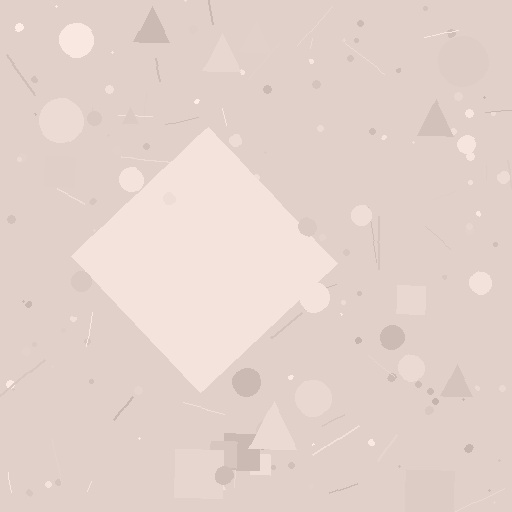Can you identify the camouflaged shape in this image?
The camouflaged shape is a diamond.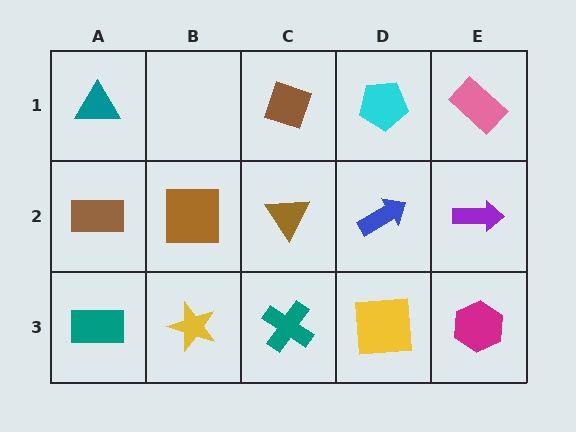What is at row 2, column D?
A blue arrow.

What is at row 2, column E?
A purple arrow.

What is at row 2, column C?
A brown triangle.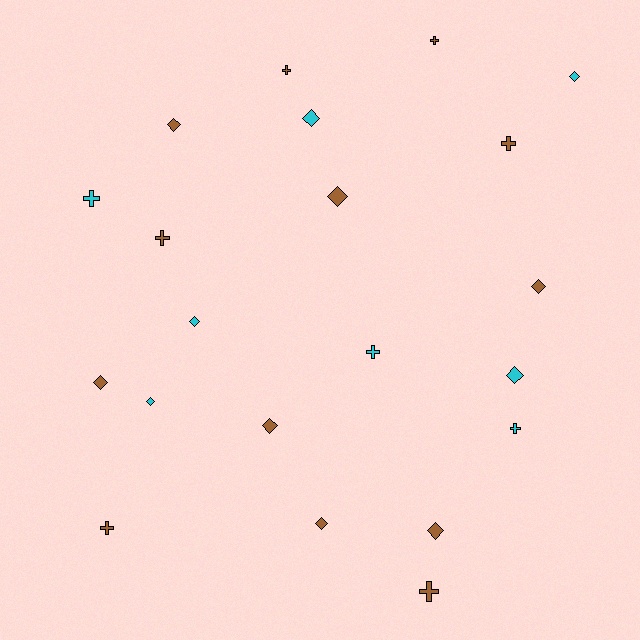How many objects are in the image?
There are 21 objects.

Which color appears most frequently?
Brown, with 13 objects.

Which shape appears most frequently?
Diamond, with 12 objects.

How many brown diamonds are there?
There are 7 brown diamonds.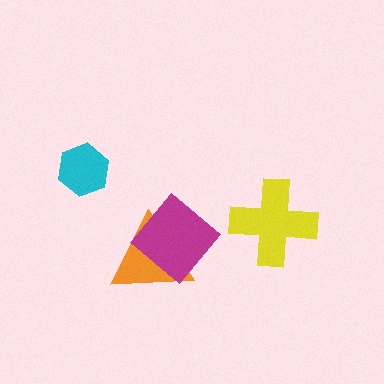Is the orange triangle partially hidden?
Yes, it is partially covered by another shape.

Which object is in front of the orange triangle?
The magenta diamond is in front of the orange triangle.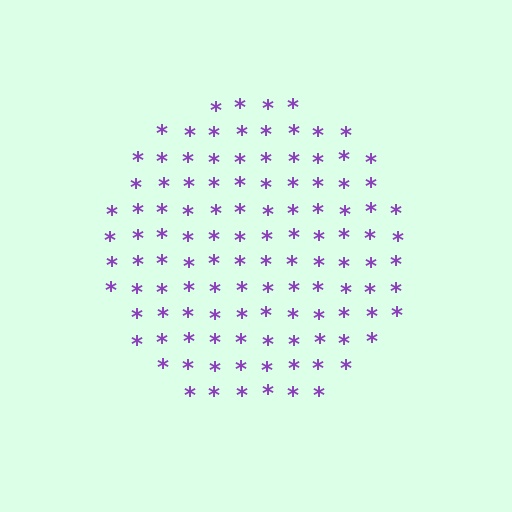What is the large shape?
The large shape is a circle.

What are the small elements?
The small elements are asterisks.